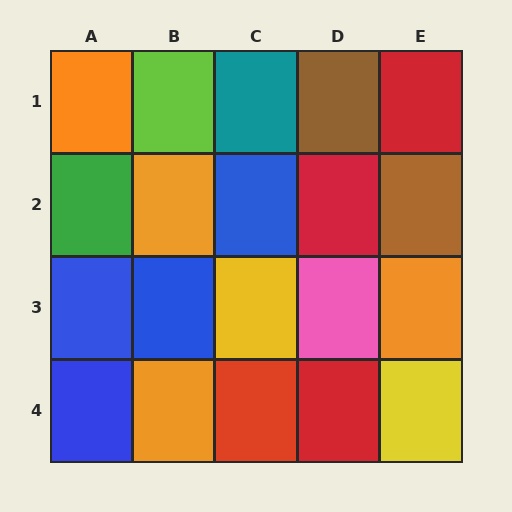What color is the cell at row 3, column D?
Pink.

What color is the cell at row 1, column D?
Brown.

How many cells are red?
4 cells are red.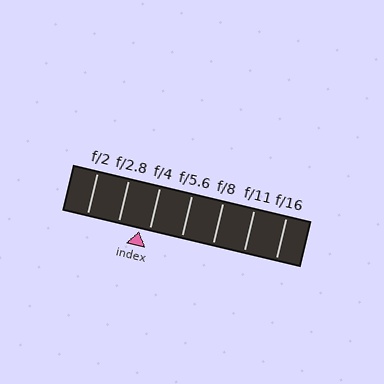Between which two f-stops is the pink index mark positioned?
The index mark is between f/2.8 and f/4.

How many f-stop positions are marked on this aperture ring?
There are 7 f-stop positions marked.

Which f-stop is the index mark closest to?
The index mark is closest to f/4.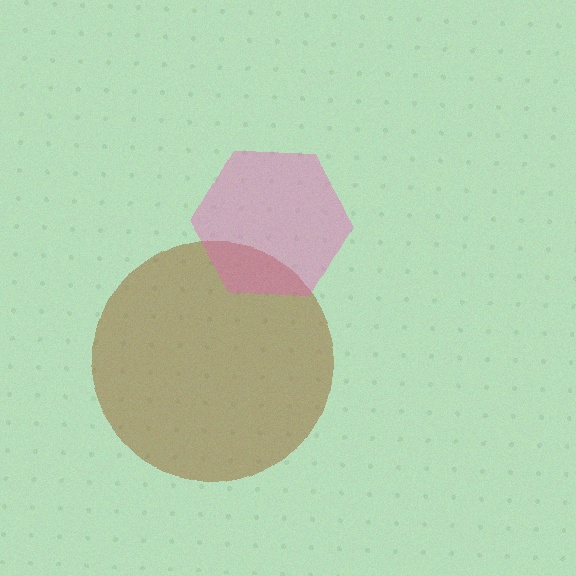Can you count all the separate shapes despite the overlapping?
Yes, there are 2 separate shapes.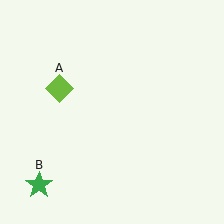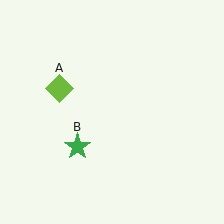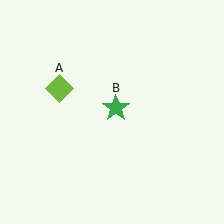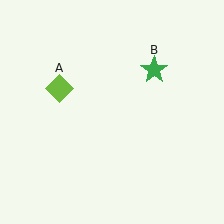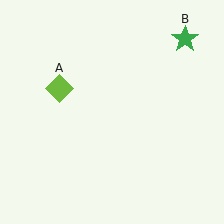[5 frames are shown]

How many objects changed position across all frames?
1 object changed position: green star (object B).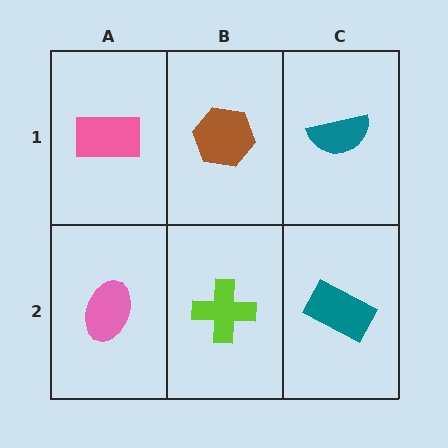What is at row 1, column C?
A teal semicircle.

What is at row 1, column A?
A pink rectangle.